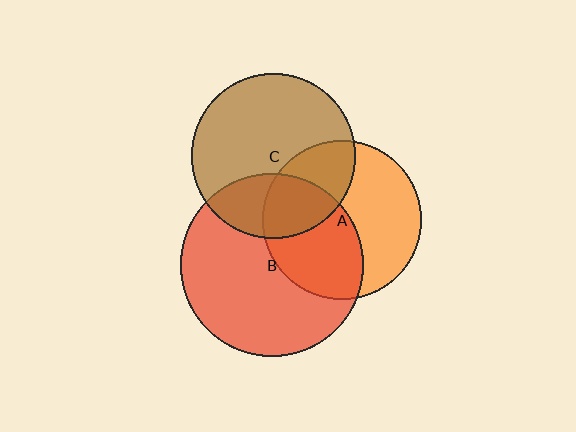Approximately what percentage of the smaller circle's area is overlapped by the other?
Approximately 30%.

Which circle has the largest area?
Circle B (red).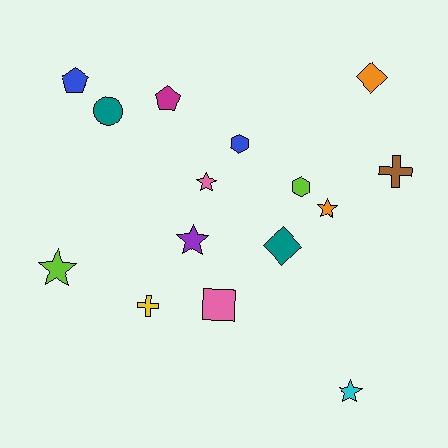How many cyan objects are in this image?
There is 1 cyan object.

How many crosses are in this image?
There are 2 crosses.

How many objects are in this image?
There are 15 objects.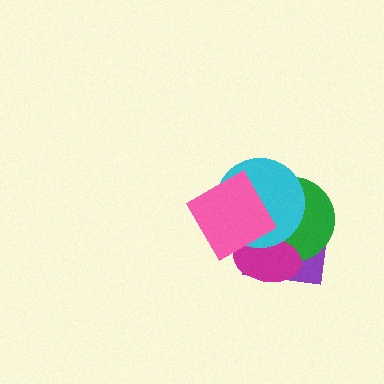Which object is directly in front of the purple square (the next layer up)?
The green circle is directly in front of the purple square.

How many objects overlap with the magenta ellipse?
4 objects overlap with the magenta ellipse.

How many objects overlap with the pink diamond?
4 objects overlap with the pink diamond.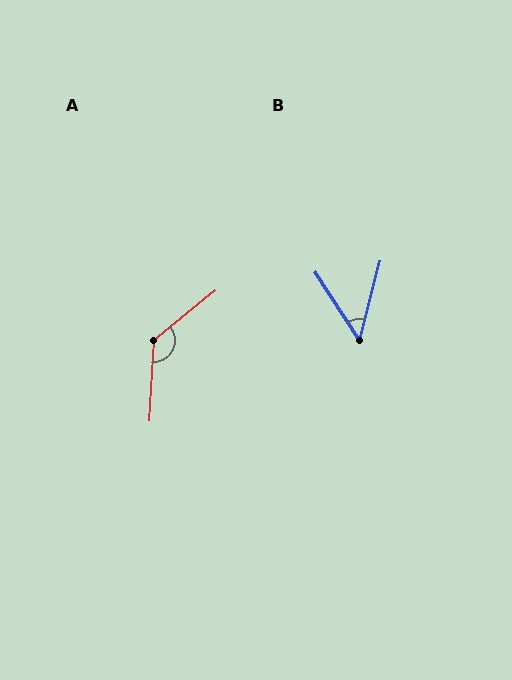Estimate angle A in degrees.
Approximately 132 degrees.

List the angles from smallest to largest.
B (47°), A (132°).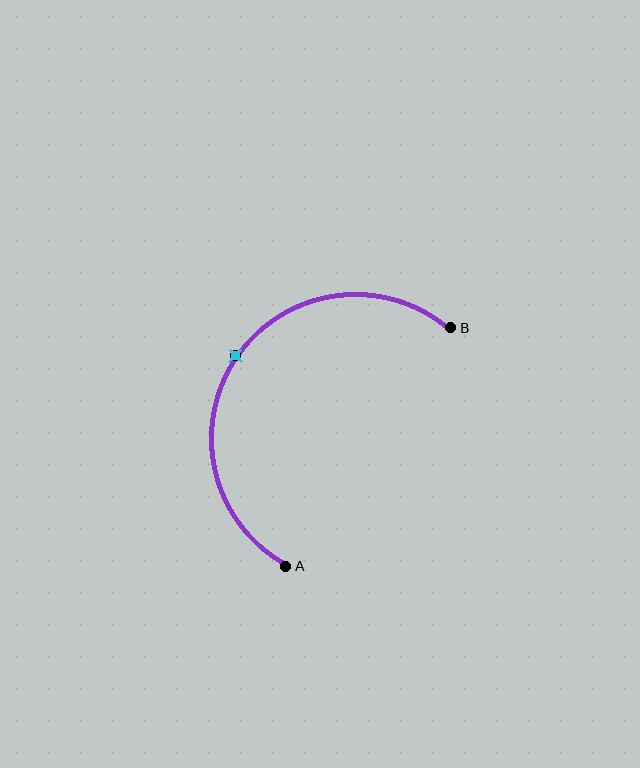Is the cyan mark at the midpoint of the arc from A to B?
Yes. The cyan mark lies on the arc at equal arc-length from both A and B — it is the arc midpoint.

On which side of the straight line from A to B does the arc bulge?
The arc bulges above and to the left of the straight line connecting A and B.